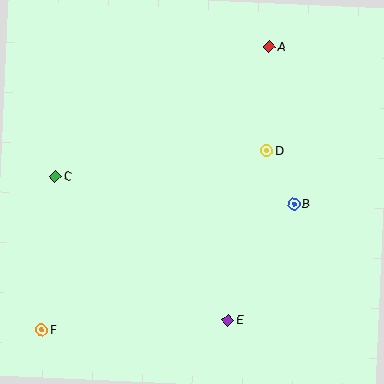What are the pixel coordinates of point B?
Point B is at (294, 204).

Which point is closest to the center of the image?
Point D at (267, 151) is closest to the center.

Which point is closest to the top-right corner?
Point A is closest to the top-right corner.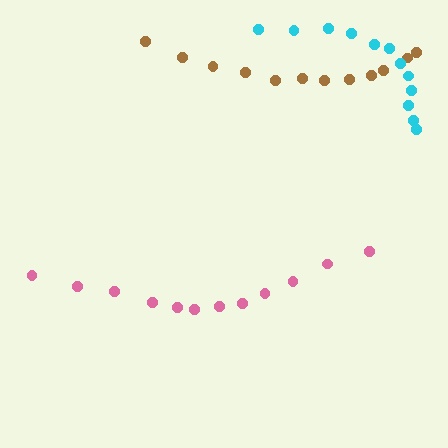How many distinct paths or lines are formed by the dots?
There are 3 distinct paths.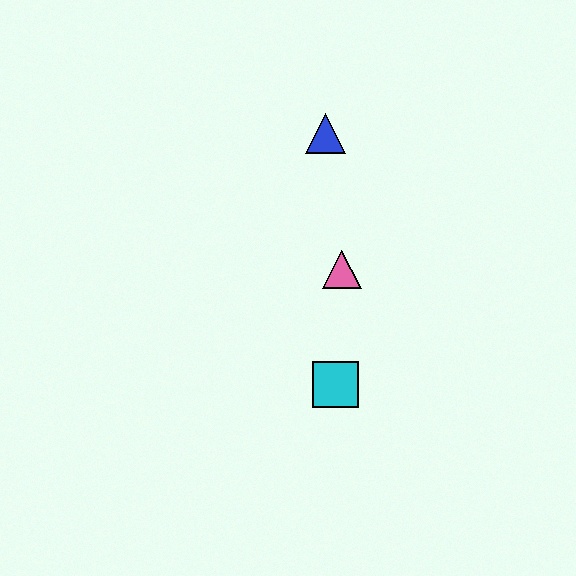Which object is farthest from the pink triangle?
The blue triangle is farthest from the pink triangle.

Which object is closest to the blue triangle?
The pink triangle is closest to the blue triangle.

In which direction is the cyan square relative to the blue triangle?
The cyan square is below the blue triangle.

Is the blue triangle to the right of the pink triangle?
No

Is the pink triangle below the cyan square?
No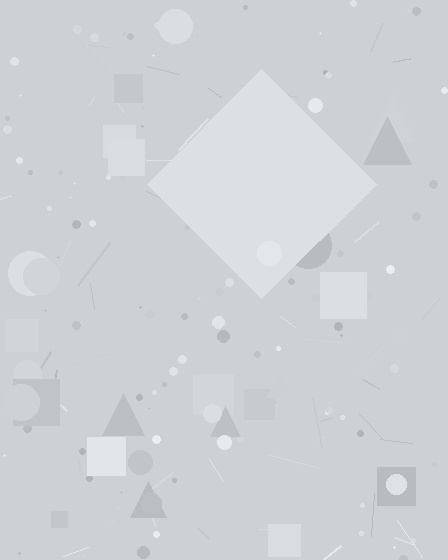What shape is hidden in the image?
A diamond is hidden in the image.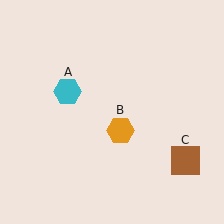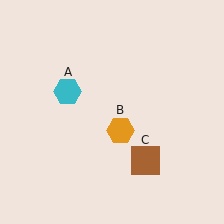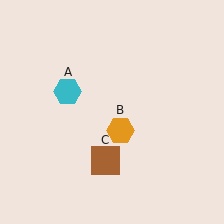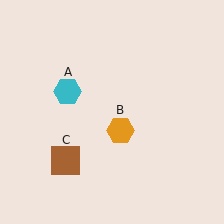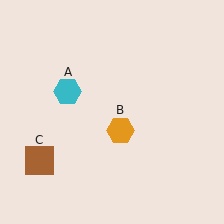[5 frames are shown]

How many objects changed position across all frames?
1 object changed position: brown square (object C).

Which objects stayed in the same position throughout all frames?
Cyan hexagon (object A) and orange hexagon (object B) remained stationary.